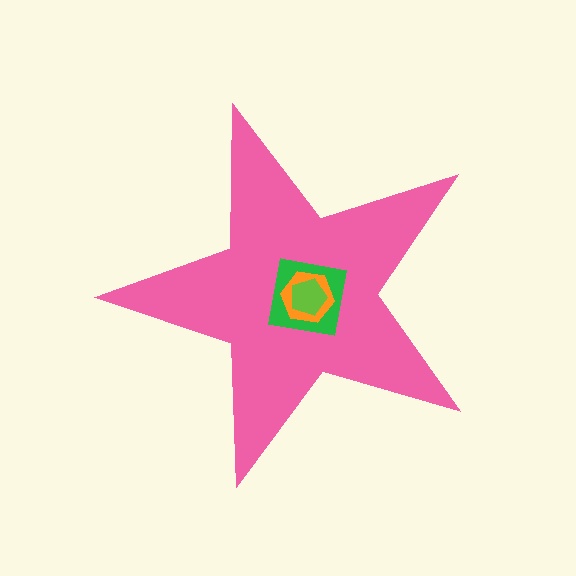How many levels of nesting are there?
4.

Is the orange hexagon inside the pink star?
Yes.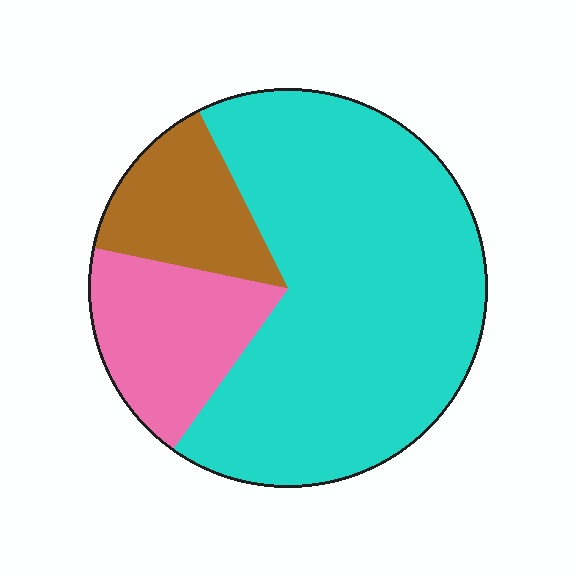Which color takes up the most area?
Cyan, at roughly 65%.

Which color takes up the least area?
Brown, at roughly 15%.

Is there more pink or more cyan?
Cyan.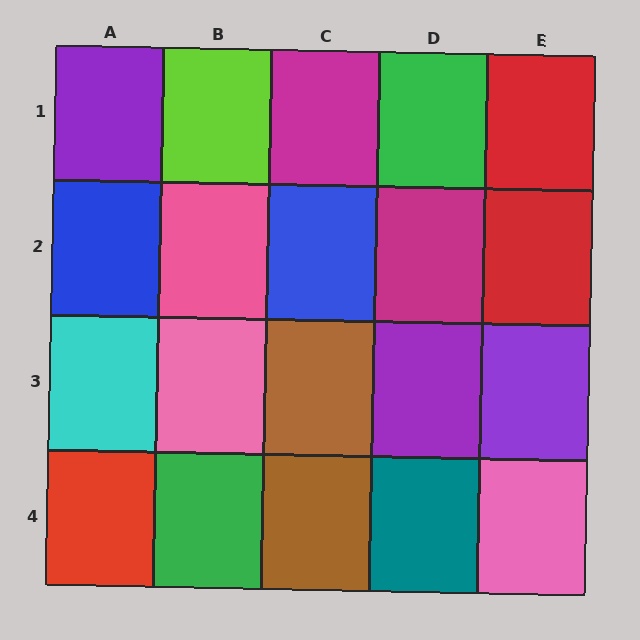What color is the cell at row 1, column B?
Lime.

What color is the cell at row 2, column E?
Red.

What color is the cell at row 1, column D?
Green.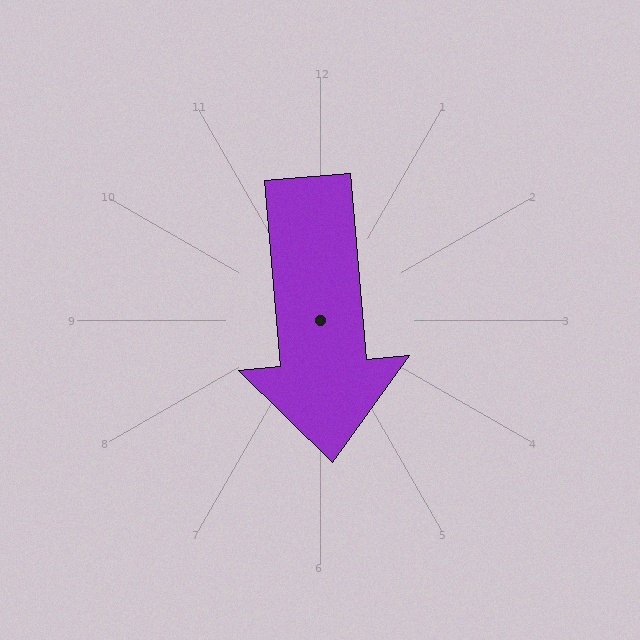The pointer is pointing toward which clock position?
Roughly 6 o'clock.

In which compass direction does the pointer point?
South.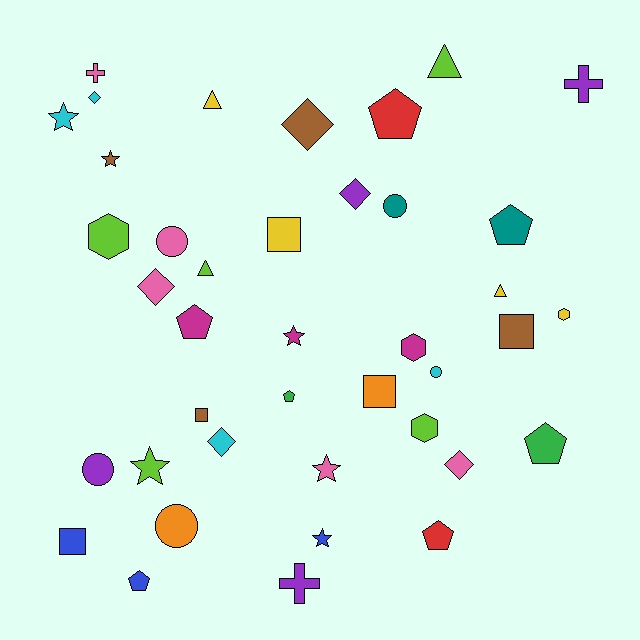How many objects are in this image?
There are 40 objects.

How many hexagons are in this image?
There are 4 hexagons.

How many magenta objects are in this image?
There are 3 magenta objects.